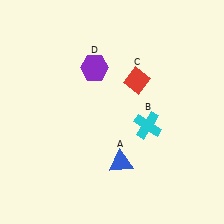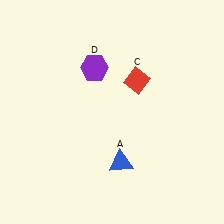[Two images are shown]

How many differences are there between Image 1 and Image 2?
There is 1 difference between the two images.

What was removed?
The cyan cross (B) was removed in Image 2.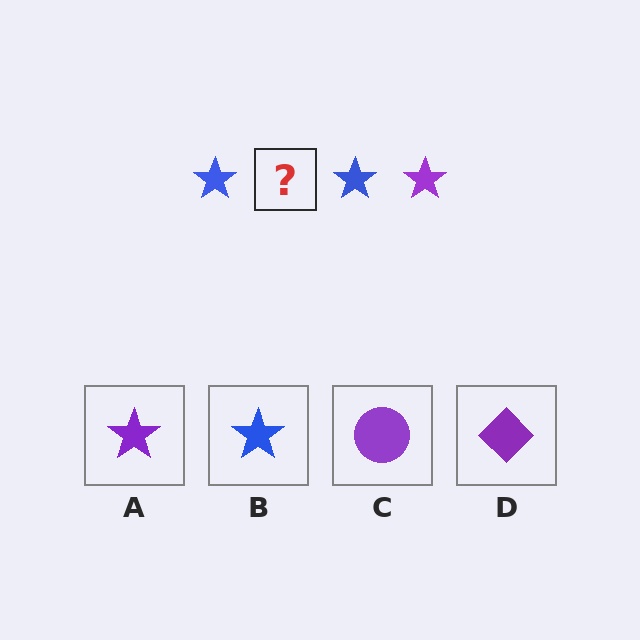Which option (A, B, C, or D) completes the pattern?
A.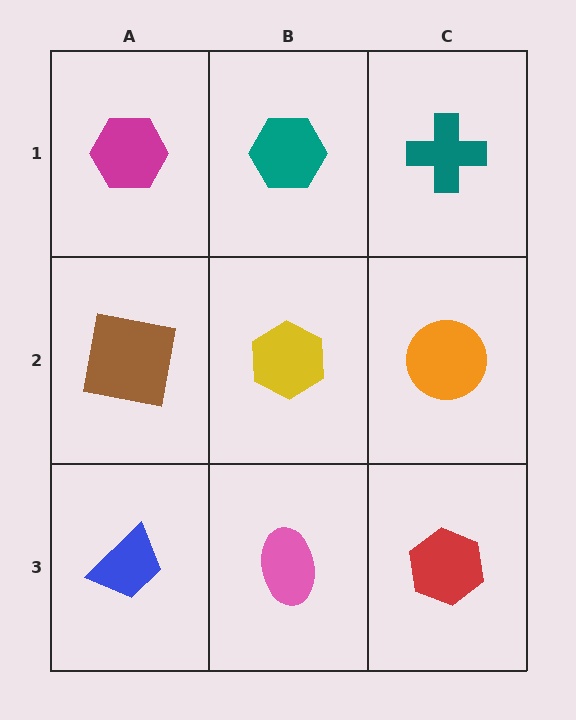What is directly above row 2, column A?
A magenta hexagon.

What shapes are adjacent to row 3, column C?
An orange circle (row 2, column C), a pink ellipse (row 3, column B).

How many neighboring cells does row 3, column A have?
2.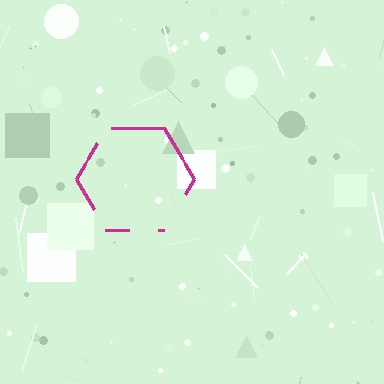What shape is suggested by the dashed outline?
The dashed outline suggests a hexagon.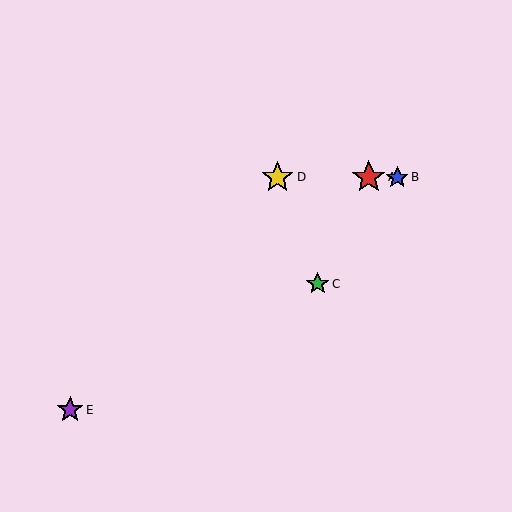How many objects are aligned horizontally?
3 objects (A, B, D) are aligned horizontally.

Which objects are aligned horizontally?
Objects A, B, D are aligned horizontally.